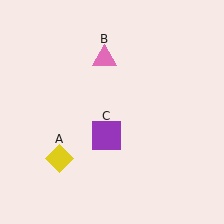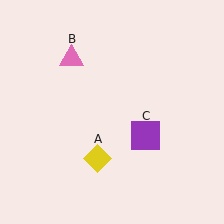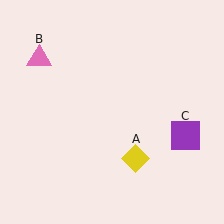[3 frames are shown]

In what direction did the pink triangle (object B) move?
The pink triangle (object B) moved left.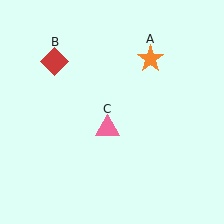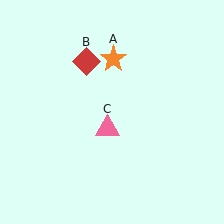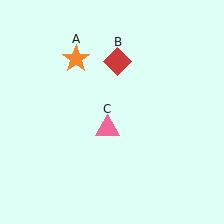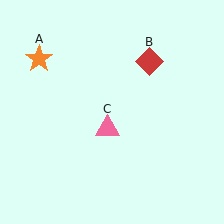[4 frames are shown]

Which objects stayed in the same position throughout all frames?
Pink triangle (object C) remained stationary.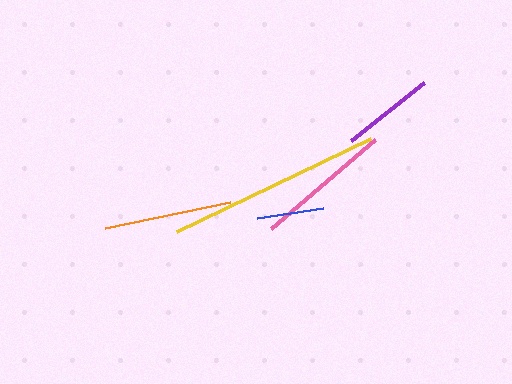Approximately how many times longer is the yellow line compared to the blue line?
The yellow line is approximately 3.2 times the length of the blue line.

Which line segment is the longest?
The yellow line is the longest at approximately 215 pixels.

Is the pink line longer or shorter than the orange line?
The pink line is longer than the orange line.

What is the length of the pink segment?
The pink segment is approximately 136 pixels long.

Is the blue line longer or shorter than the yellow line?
The yellow line is longer than the blue line.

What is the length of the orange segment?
The orange segment is approximately 127 pixels long.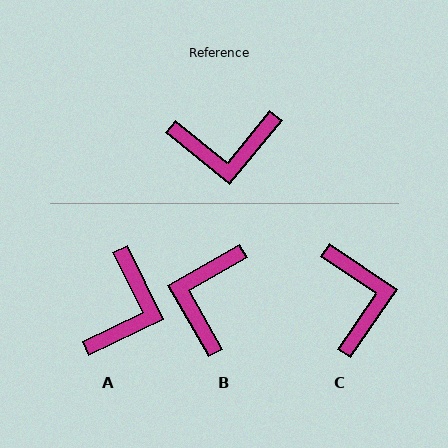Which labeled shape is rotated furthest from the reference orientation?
B, about 111 degrees away.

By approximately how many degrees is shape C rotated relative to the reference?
Approximately 95 degrees counter-clockwise.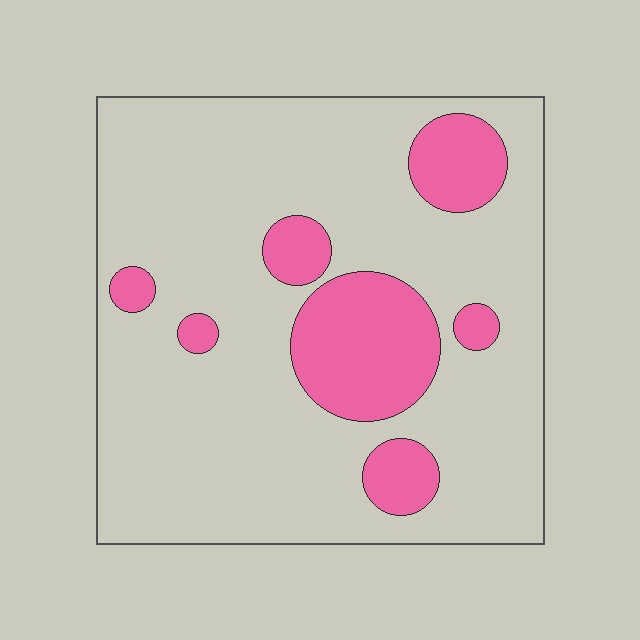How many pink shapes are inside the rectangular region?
7.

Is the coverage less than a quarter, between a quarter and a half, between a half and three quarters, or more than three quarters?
Less than a quarter.